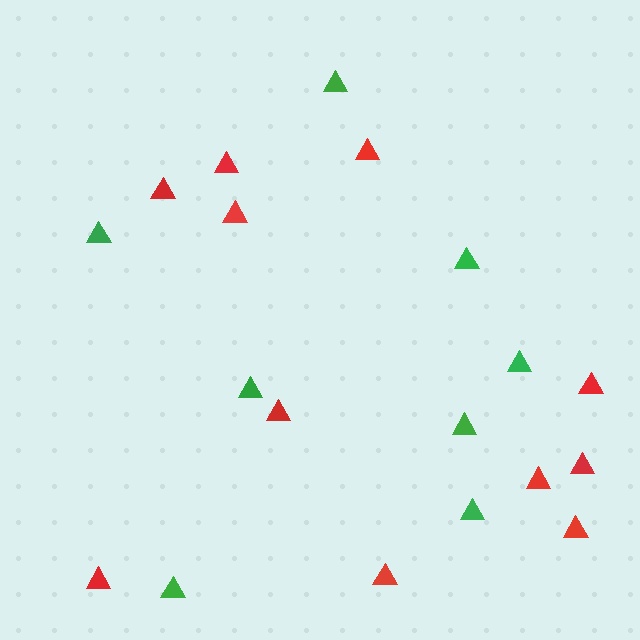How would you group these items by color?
There are 2 groups: one group of red triangles (11) and one group of green triangles (8).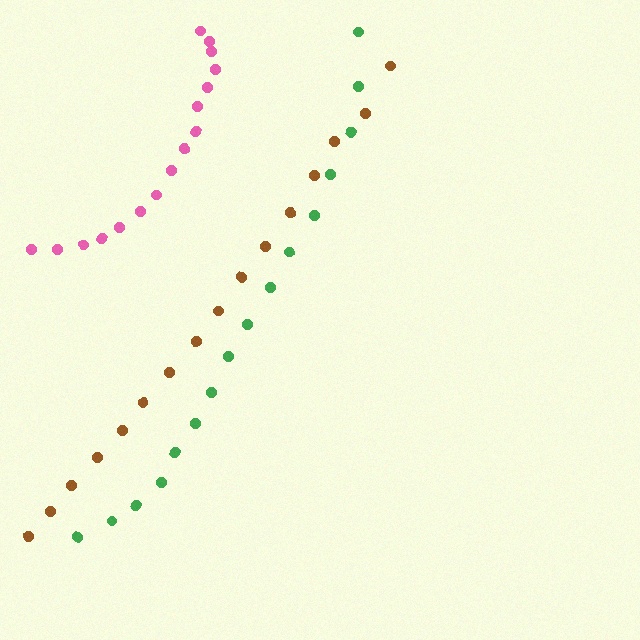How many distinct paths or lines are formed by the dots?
There are 3 distinct paths.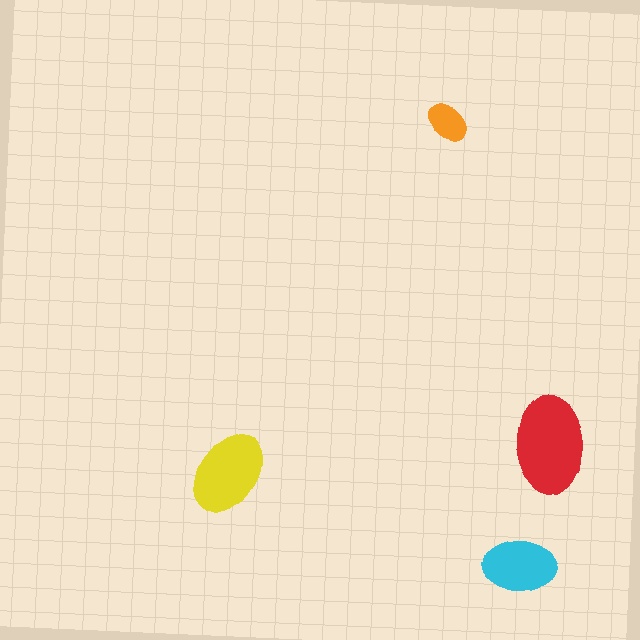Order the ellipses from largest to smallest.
the red one, the yellow one, the cyan one, the orange one.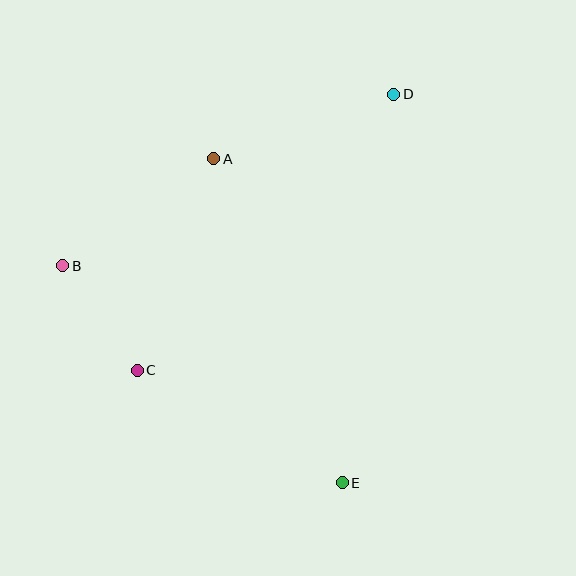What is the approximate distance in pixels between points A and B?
The distance between A and B is approximately 185 pixels.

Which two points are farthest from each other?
Points D and E are farthest from each other.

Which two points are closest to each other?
Points B and C are closest to each other.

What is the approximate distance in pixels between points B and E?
The distance between B and E is approximately 354 pixels.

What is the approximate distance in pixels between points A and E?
The distance between A and E is approximately 348 pixels.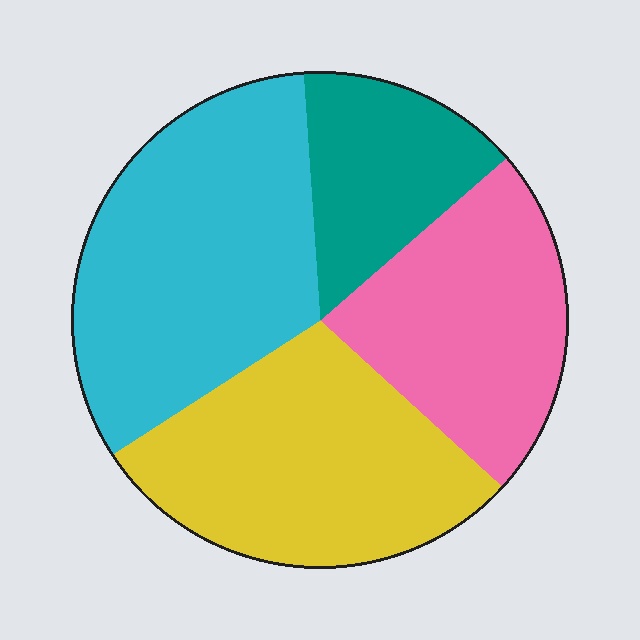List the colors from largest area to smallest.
From largest to smallest: cyan, yellow, pink, teal.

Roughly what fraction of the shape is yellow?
Yellow takes up about one quarter (1/4) of the shape.